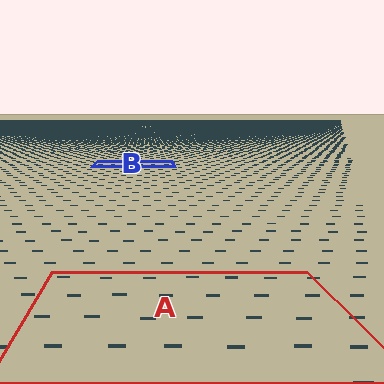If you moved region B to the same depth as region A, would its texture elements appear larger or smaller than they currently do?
They would appear larger. At a closer depth, the same texture elements are projected at a bigger on-screen size.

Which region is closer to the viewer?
Region A is closer. The texture elements there are larger and more spread out.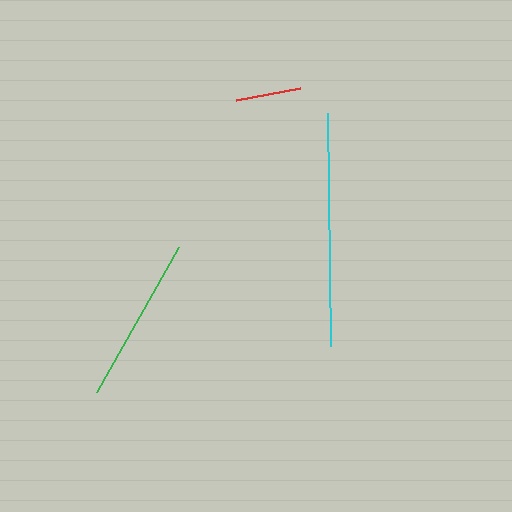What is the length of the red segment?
The red segment is approximately 66 pixels long.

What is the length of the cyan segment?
The cyan segment is approximately 233 pixels long.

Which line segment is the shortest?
The red line is the shortest at approximately 66 pixels.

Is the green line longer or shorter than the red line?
The green line is longer than the red line.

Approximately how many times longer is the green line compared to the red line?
The green line is approximately 2.5 times the length of the red line.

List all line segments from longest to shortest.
From longest to shortest: cyan, green, red.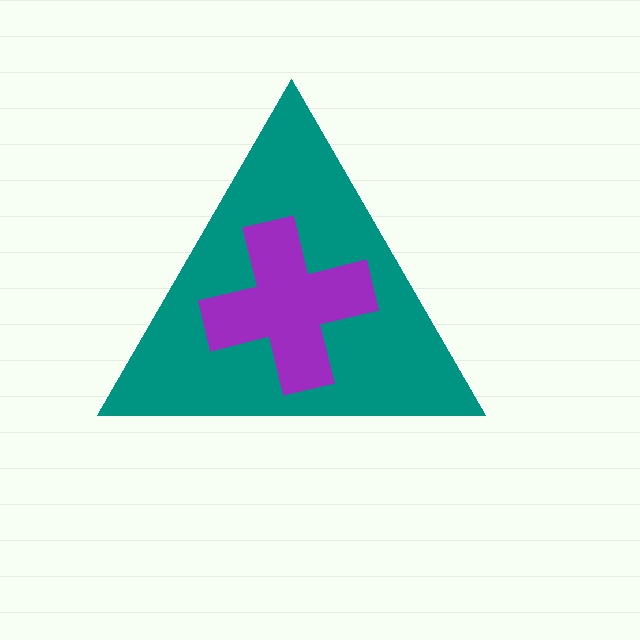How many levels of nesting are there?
2.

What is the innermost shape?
The purple cross.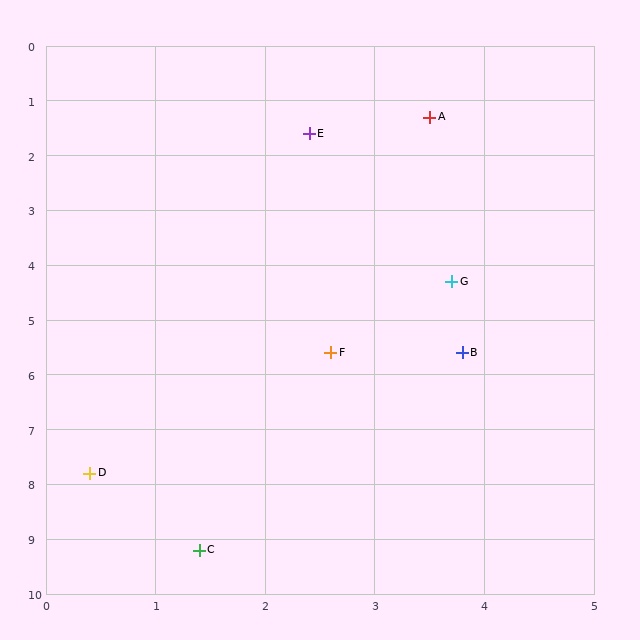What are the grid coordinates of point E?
Point E is at approximately (2.4, 1.6).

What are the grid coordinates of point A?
Point A is at approximately (3.5, 1.3).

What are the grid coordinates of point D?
Point D is at approximately (0.4, 7.8).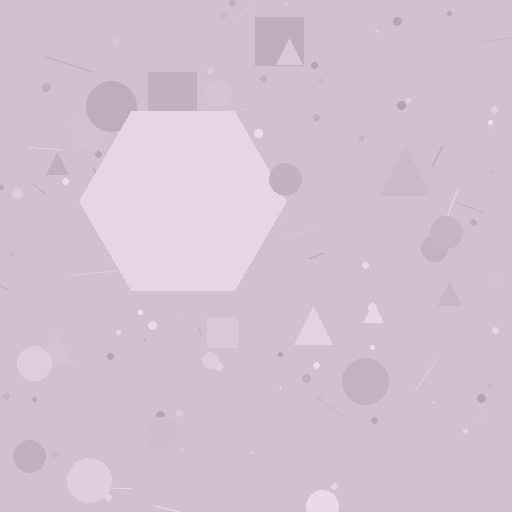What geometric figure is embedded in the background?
A hexagon is embedded in the background.